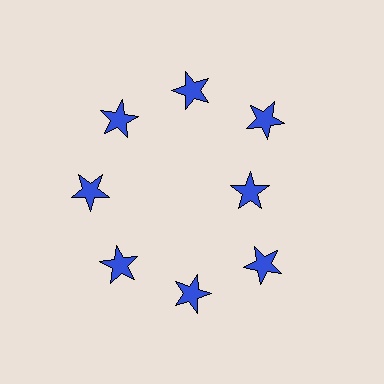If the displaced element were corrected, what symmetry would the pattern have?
It would have 8-fold rotational symmetry — the pattern would map onto itself every 45 degrees.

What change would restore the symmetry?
The symmetry would be restored by moving it outward, back onto the ring so that all 8 stars sit at equal angles and equal distance from the center.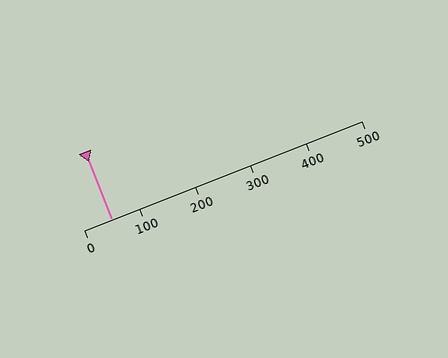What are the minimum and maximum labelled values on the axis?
The axis runs from 0 to 500.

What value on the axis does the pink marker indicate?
The marker indicates approximately 50.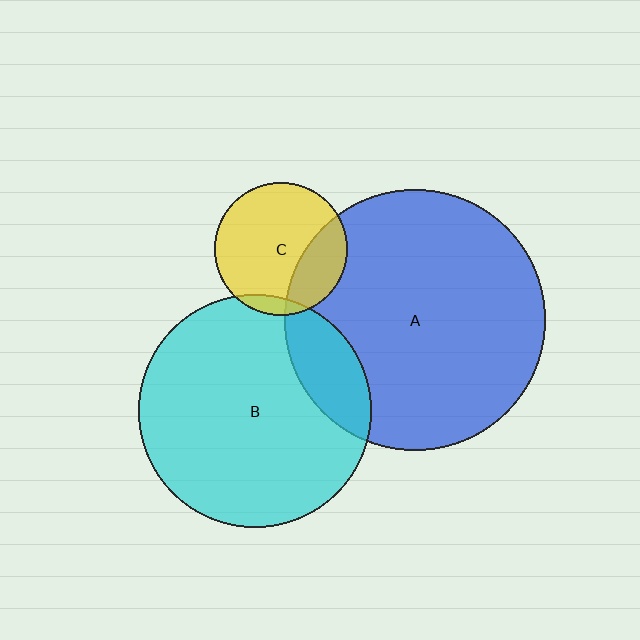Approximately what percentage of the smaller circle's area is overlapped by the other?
Approximately 5%.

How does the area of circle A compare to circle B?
Approximately 1.3 times.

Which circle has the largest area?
Circle A (blue).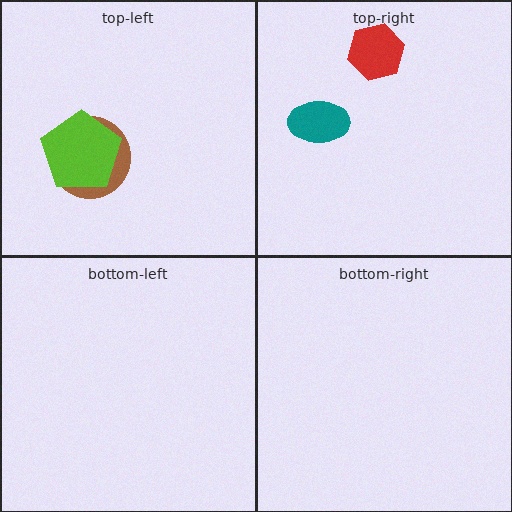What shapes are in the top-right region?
The red hexagon, the teal ellipse.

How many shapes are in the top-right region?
2.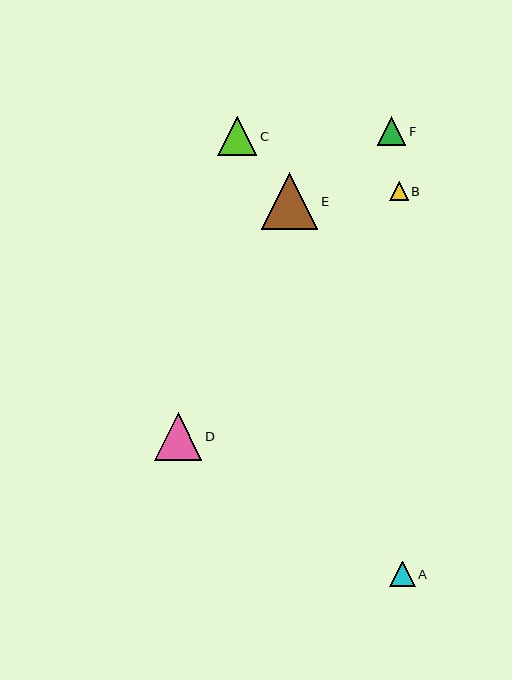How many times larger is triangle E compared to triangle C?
Triangle E is approximately 1.4 times the size of triangle C.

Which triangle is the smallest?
Triangle B is the smallest with a size of approximately 19 pixels.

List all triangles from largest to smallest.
From largest to smallest: E, D, C, F, A, B.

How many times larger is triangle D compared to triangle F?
Triangle D is approximately 1.7 times the size of triangle F.